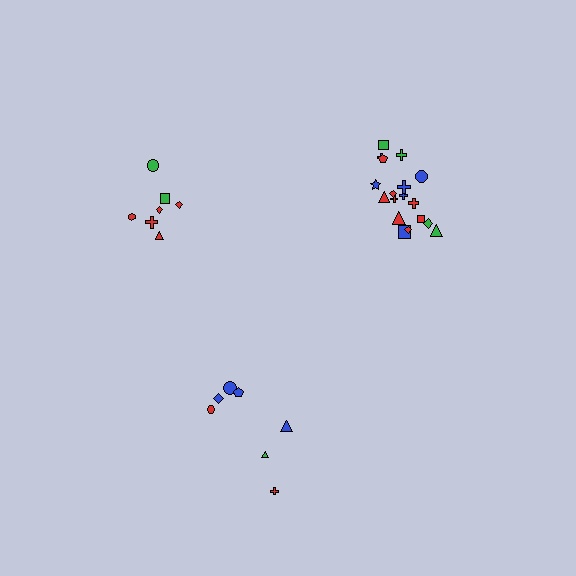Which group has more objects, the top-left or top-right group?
The top-right group.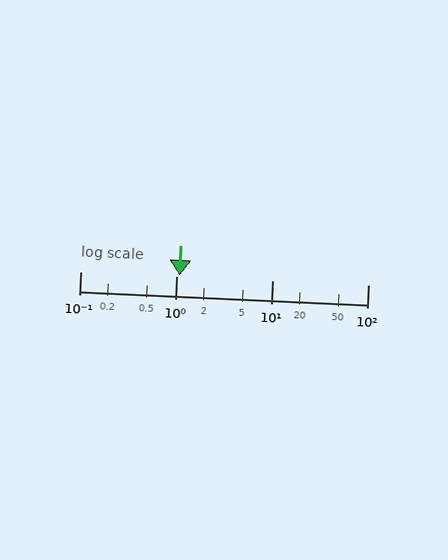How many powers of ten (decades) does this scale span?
The scale spans 3 decades, from 0.1 to 100.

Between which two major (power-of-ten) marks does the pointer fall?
The pointer is between 1 and 10.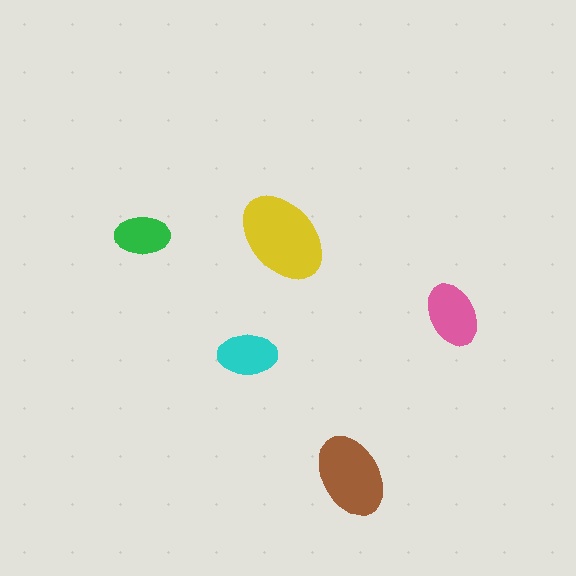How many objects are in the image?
There are 5 objects in the image.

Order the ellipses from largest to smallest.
the yellow one, the brown one, the pink one, the cyan one, the green one.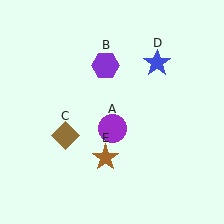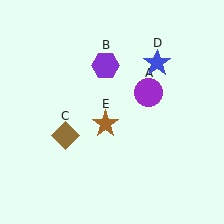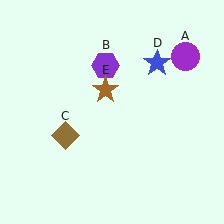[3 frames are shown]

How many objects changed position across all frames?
2 objects changed position: purple circle (object A), brown star (object E).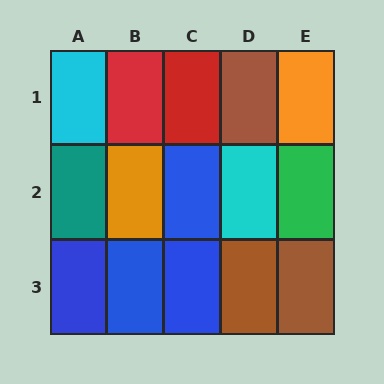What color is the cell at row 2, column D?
Cyan.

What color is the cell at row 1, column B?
Red.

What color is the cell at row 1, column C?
Red.